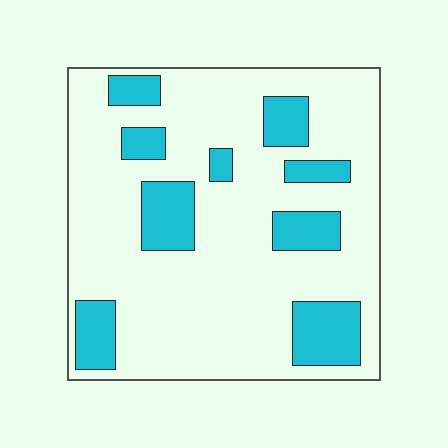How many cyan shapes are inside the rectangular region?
9.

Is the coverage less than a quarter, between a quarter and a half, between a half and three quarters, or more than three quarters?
Less than a quarter.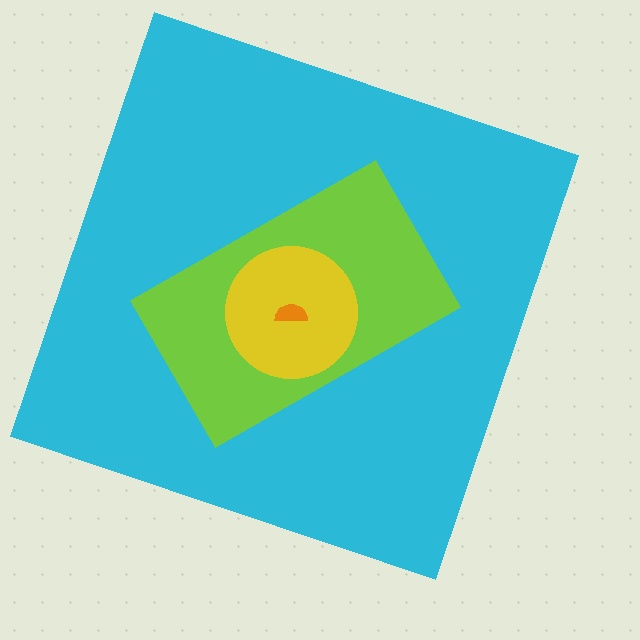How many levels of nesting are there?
4.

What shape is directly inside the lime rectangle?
The yellow circle.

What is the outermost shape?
The cyan square.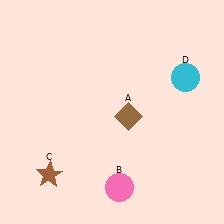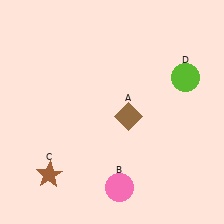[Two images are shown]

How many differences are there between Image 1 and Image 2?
There is 1 difference between the two images.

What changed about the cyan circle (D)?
In Image 1, D is cyan. In Image 2, it changed to lime.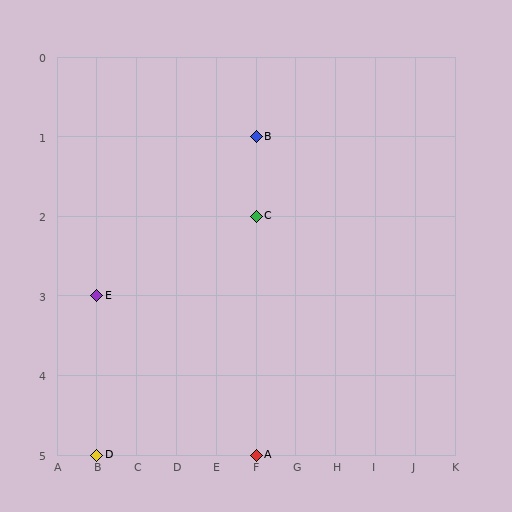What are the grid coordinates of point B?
Point B is at grid coordinates (F, 1).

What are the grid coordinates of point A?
Point A is at grid coordinates (F, 5).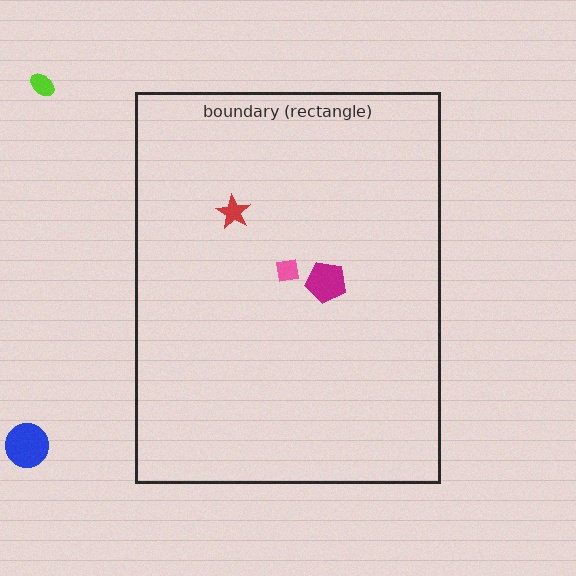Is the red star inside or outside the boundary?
Inside.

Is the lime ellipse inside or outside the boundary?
Outside.